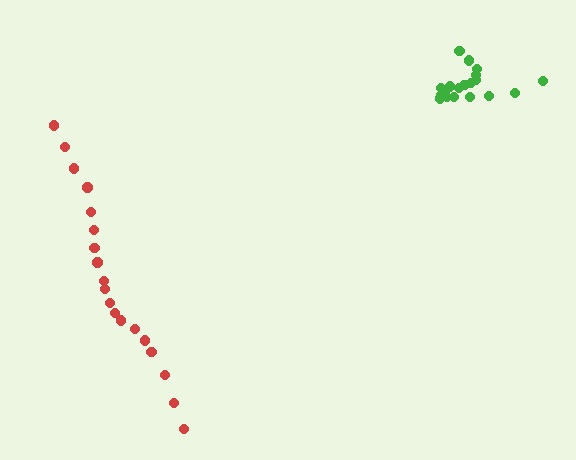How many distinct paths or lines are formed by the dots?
There are 2 distinct paths.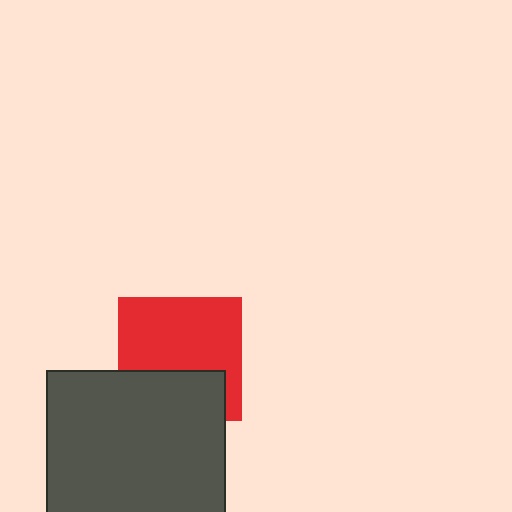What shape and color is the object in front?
The object in front is a dark gray square.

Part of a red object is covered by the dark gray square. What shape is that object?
It is a square.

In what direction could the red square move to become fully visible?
The red square could move up. That would shift it out from behind the dark gray square entirely.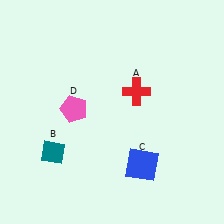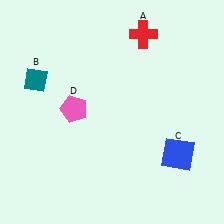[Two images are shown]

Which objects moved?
The objects that moved are: the red cross (A), the teal diamond (B), the blue square (C).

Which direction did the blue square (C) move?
The blue square (C) moved right.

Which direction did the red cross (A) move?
The red cross (A) moved up.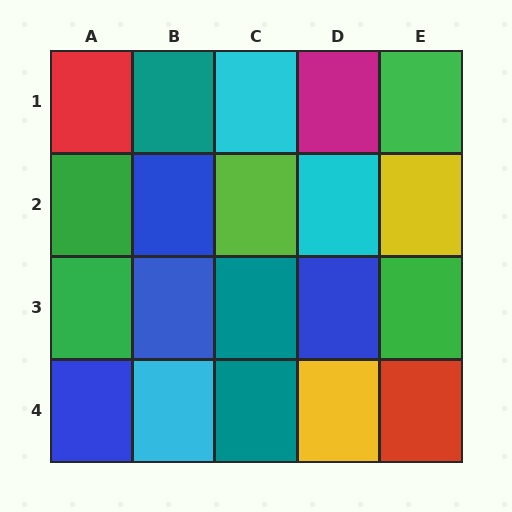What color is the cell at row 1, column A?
Red.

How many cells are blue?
4 cells are blue.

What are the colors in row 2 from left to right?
Green, blue, lime, cyan, yellow.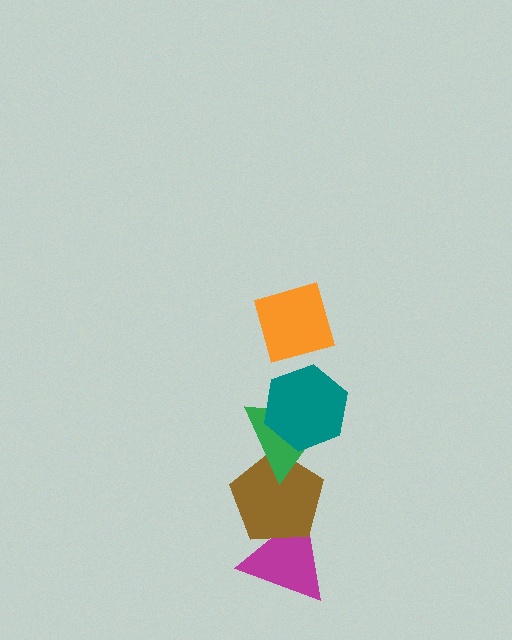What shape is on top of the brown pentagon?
The green triangle is on top of the brown pentagon.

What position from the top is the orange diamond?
The orange diamond is 1st from the top.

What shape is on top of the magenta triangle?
The brown pentagon is on top of the magenta triangle.